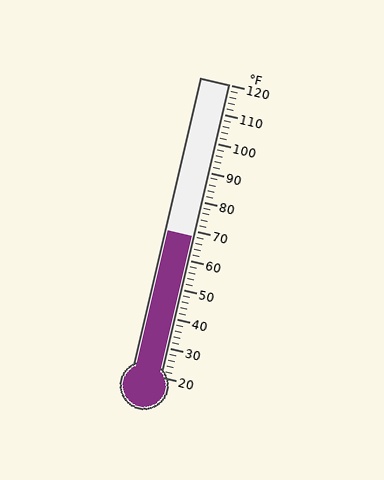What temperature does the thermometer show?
The thermometer shows approximately 68°F.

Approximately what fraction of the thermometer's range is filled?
The thermometer is filled to approximately 50% of its range.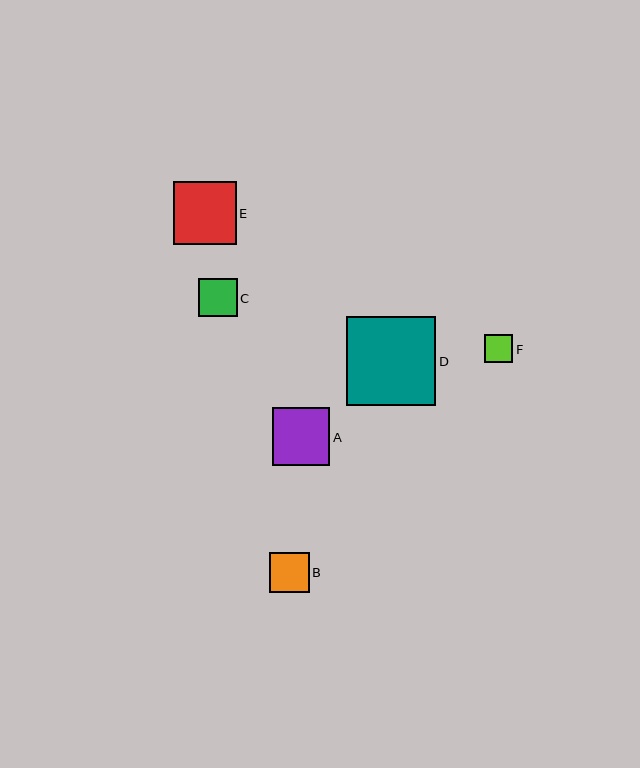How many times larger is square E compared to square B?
Square E is approximately 1.6 times the size of square B.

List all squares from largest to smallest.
From largest to smallest: D, E, A, B, C, F.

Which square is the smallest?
Square F is the smallest with a size of approximately 28 pixels.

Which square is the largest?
Square D is the largest with a size of approximately 90 pixels.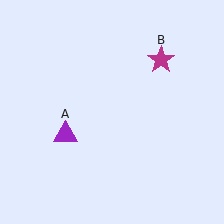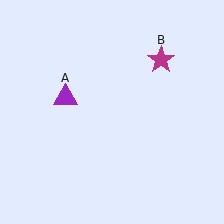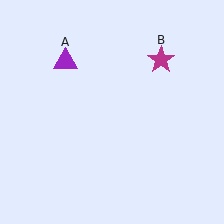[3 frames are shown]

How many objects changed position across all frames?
1 object changed position: purple triangle (object A).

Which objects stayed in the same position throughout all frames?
Magenta star (object B) remained stationary.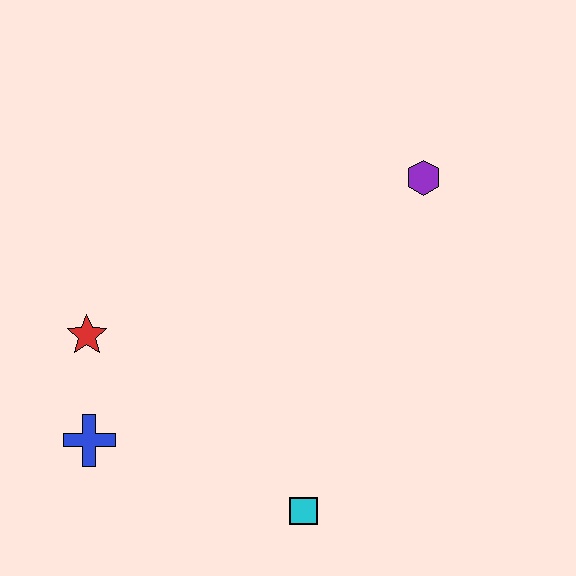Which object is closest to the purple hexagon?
The cyan square is closest to the purple hexagon.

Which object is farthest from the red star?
The purple hexagon is farthest from the red star.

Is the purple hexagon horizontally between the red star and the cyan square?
No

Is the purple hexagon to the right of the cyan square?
Yes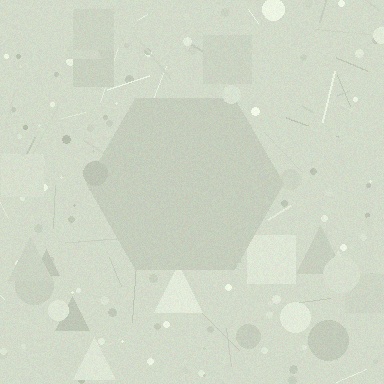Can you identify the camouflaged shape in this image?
The camouflaged shape is a hexagon.